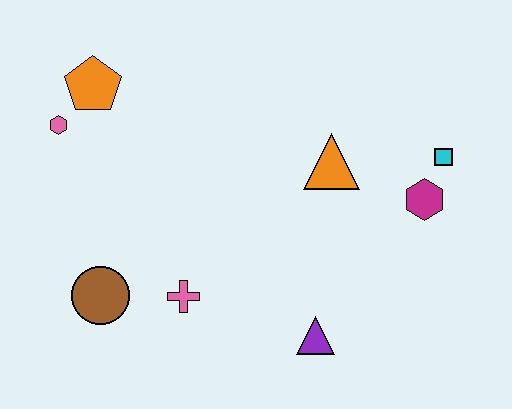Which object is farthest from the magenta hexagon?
The pink hexagon is farthest from the magenta hexagon.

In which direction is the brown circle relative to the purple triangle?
The brown circle is to the left of the purple triangle.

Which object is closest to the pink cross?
The brown circle is closest to the pink cross.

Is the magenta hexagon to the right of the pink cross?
Yes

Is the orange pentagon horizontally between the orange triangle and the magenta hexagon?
No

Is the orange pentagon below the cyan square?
No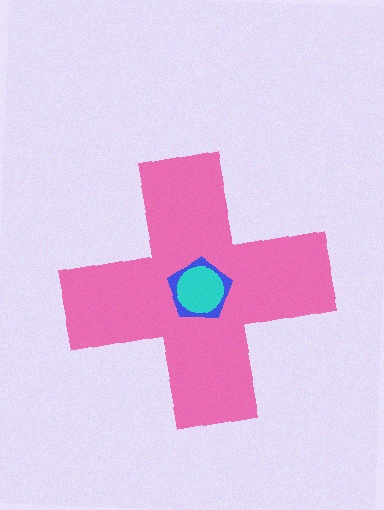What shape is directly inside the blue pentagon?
The cyan circle.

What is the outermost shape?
The pink cross.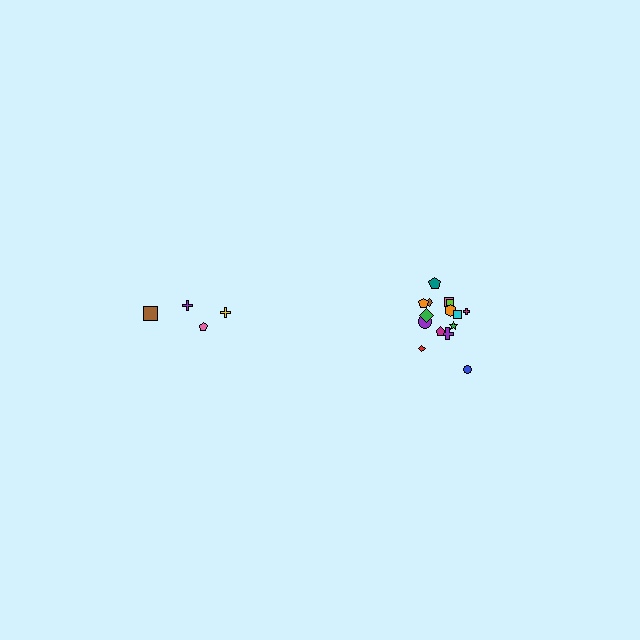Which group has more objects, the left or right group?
The right group.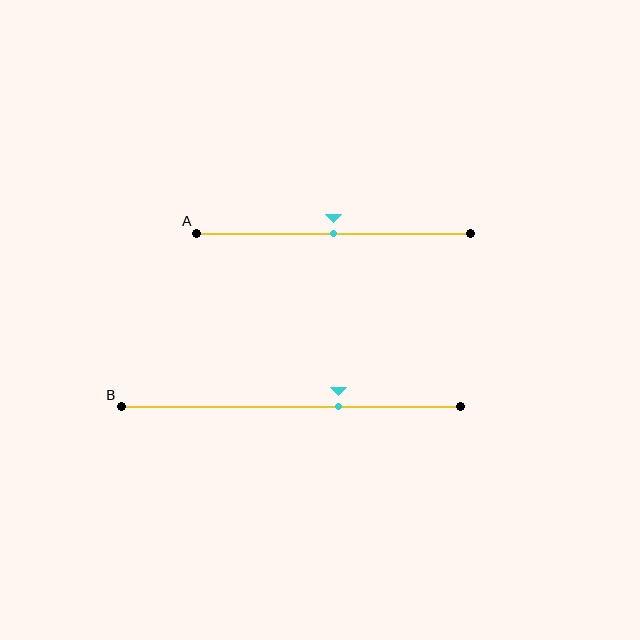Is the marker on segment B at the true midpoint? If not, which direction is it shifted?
No, the marker on segment B is shifted to the right by about 14% of the segment length.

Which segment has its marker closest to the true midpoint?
Segment A has its marker closest to the true midpoint.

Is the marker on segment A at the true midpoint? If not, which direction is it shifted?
Yes, the marker on segment A is at the true midpoint.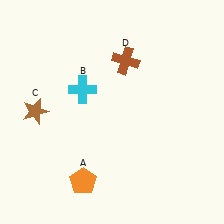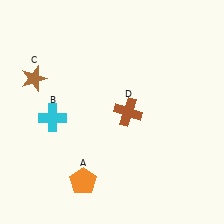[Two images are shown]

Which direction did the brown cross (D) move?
The brown cross (D) moved down.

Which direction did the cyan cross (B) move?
The cyan cross (B) moved left.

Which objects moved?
The objects that moved are: the cyan cross (B), the brown star (C), the brown cross (D).